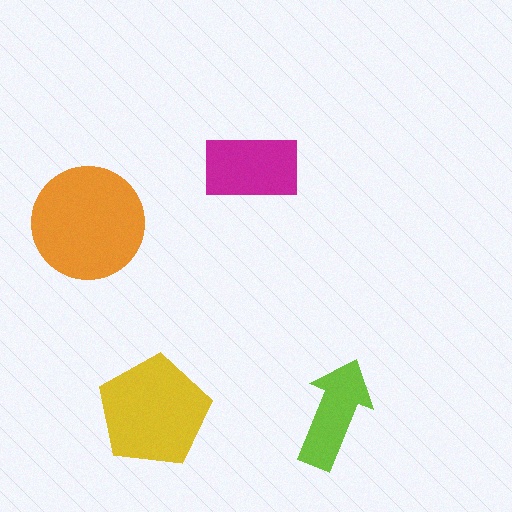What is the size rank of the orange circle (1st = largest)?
1st.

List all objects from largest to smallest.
The orange circle, the yellow pentagon, the magenta rectangle, the lime arrow.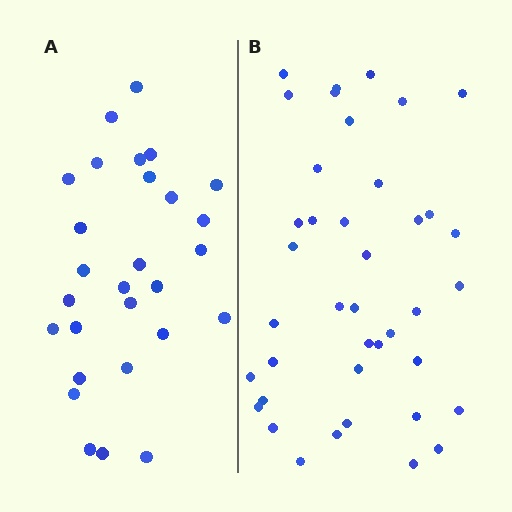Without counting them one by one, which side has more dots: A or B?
Region B (the right region) has more dots.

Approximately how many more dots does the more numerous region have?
Region B has roughly 12 or so more dots than region A.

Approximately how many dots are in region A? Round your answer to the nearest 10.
About 30 dots. (The exact count is 28, which rounds to 30.)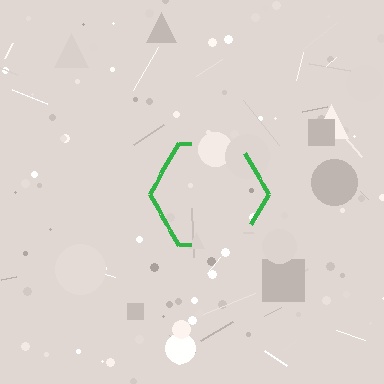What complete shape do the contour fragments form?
The contour fragments form a hexagon.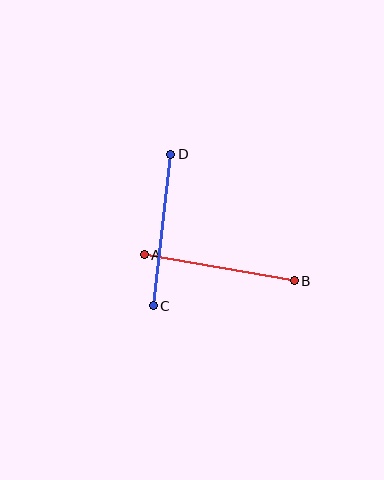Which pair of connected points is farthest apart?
Points C and D are farthest apart.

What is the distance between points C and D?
The distance is approximately 153 pixels.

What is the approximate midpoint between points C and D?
The midpoint is at approximately (162, 230) pixels.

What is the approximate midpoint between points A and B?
The midpoint is at approximately (219, 268) pixels.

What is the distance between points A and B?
The distance is approximately 152 pixels.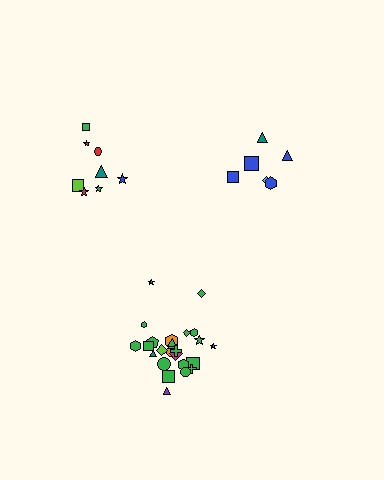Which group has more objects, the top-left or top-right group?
The top-left group.